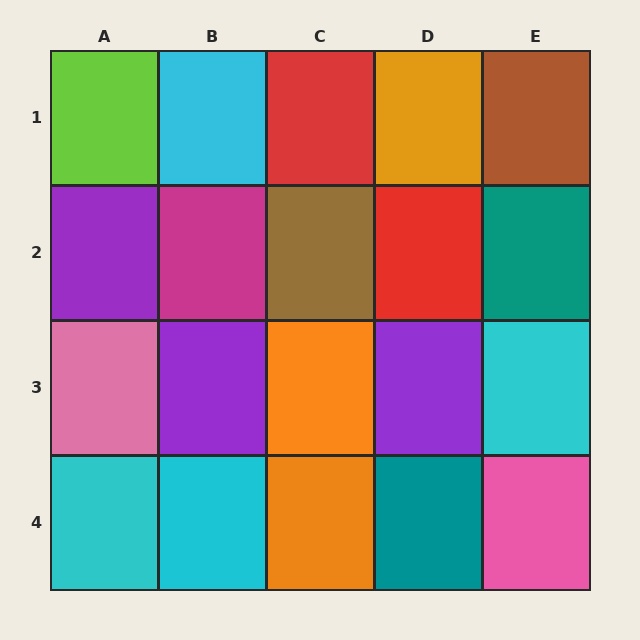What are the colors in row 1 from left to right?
Lime, cyan, red, orange, brown.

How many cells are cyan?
4 cells are cyan.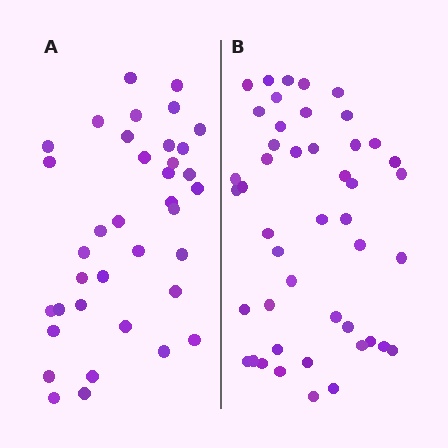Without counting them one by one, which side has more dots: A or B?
Region B (the right region) has more dots.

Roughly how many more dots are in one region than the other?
Region B has roughly 8 or so more dots than region A.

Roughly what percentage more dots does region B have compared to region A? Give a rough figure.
About 25% more.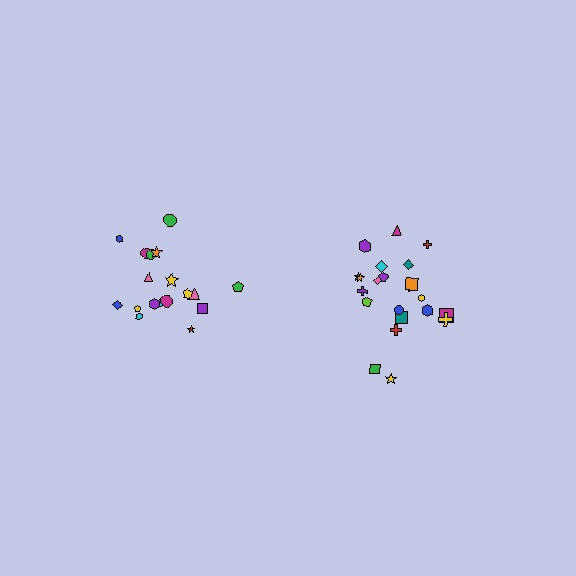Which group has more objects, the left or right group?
The right group.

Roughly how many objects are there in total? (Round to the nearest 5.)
Roughly 40 objects in total.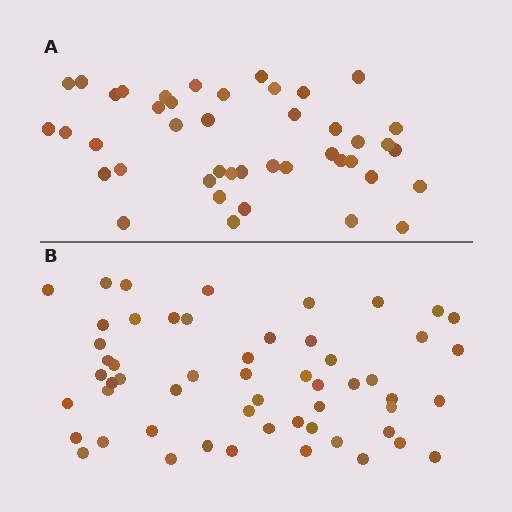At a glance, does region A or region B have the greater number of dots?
Region B (the bottom region) has more dots.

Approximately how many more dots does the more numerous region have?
Region B has roughly 12 or so more dots than region A.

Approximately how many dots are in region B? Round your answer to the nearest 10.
About 60 dots. (The exact count is 55, which rounds to 60.)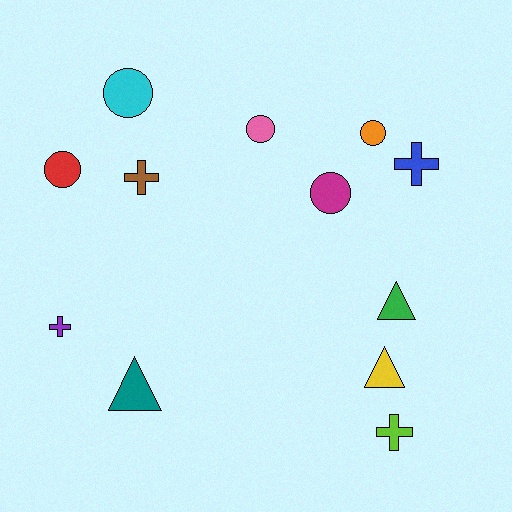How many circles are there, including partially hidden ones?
There are 5 circles.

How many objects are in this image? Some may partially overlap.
There are 12 objects.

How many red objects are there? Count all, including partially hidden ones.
There is 1 red object.